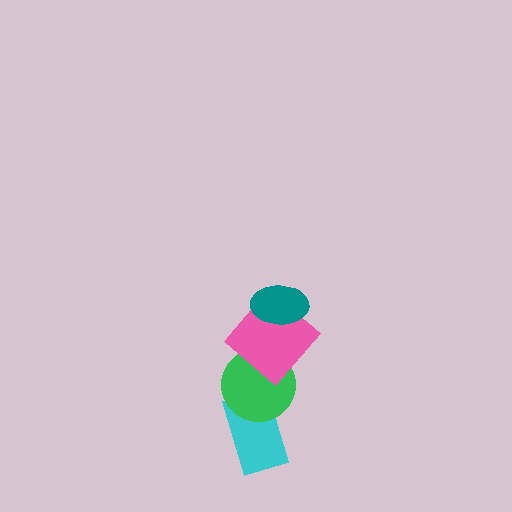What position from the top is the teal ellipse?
The teal ellipse is 1st from the top.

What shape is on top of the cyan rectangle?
The green circle is on top of the cyan rectangle.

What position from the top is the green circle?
The green circle is 3rd from the top.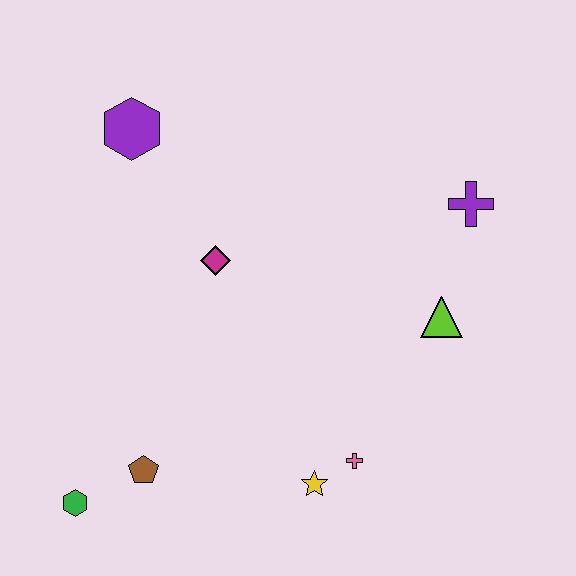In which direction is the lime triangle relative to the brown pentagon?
The lime triangle is to the right of the brown pentagon.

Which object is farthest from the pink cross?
The purple hexagon is farthest from the pink cross.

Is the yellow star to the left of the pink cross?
Yes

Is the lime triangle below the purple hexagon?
Yes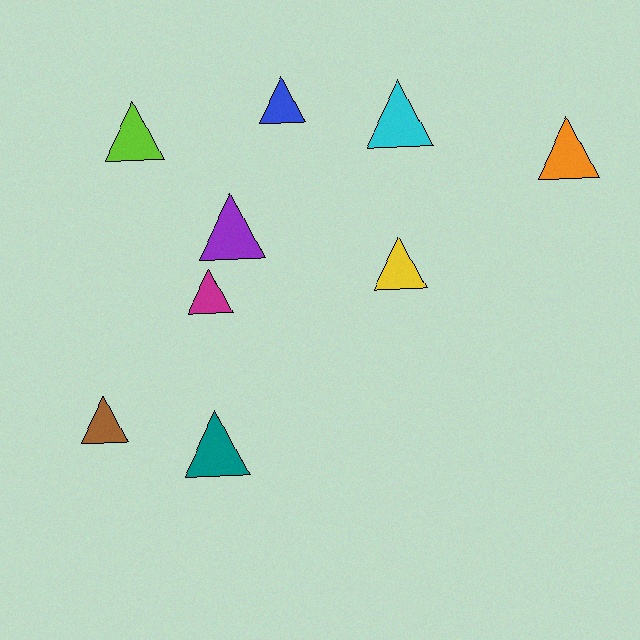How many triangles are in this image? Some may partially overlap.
There are 9 triangles.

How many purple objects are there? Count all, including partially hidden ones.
There is 1 purple object.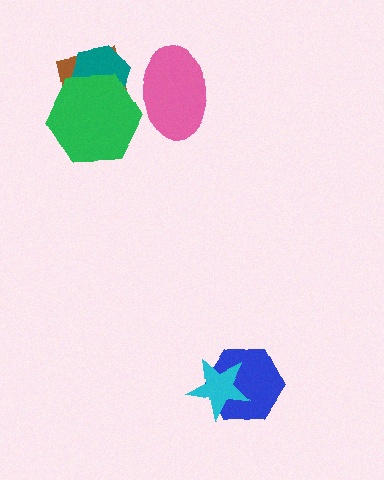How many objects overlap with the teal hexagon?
2 objects overlap with the teal hexagon.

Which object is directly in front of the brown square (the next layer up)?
The teal hexagon is directly in front of the brown square.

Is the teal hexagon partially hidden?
Yes, it is partially covered by another shape.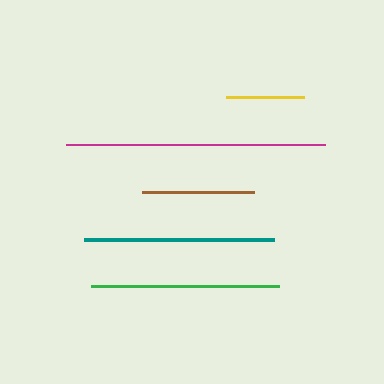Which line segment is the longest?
The magenta line is the longest at approximately 260 pixels.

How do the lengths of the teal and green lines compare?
The teal and green lines are approximately the same length.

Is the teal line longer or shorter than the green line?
The teal line is longer than the green line.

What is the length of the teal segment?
The teal segment is approximately 190 pixels long.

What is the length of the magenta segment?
The magenta segment is approximately 260 pixels long.